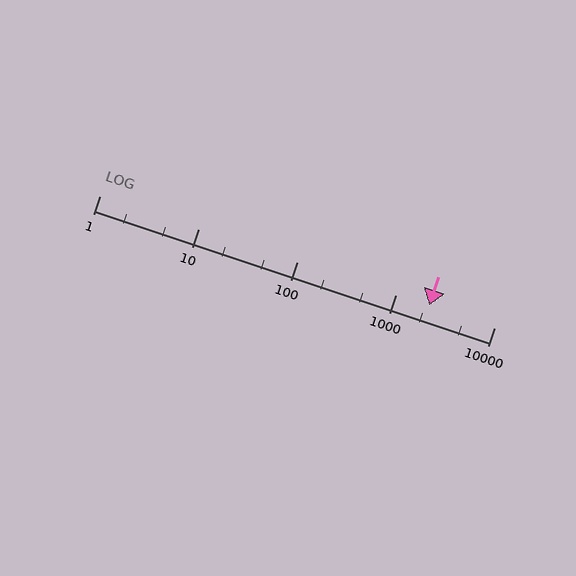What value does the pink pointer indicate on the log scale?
The pointer indicates approximately 2200.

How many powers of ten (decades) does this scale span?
The scale spans 4 decades, from 1 to 10000.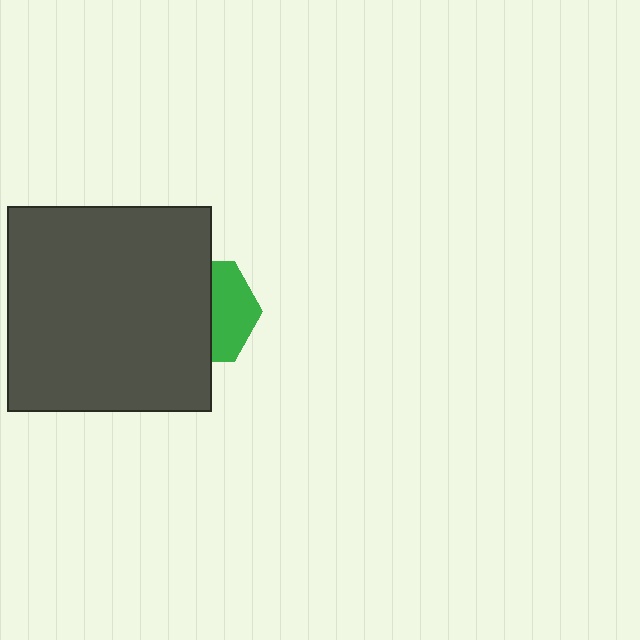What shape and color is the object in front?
The object in front is a dark gray square.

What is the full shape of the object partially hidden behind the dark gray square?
The partially hidden object is a green hexagon.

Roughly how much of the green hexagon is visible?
A small part of it is visible (roughly 43%).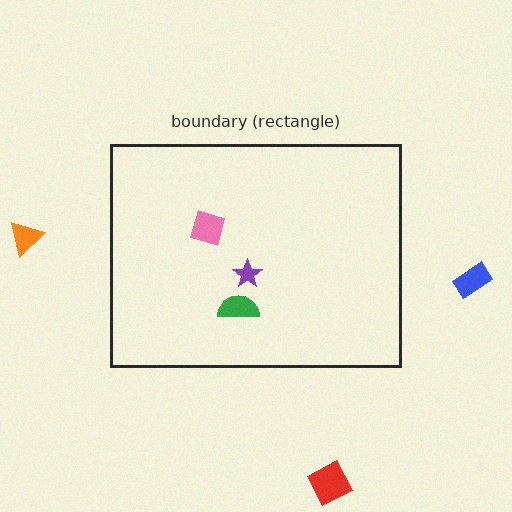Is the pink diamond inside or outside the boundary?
Inside.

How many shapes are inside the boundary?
3 inside, 3 outside.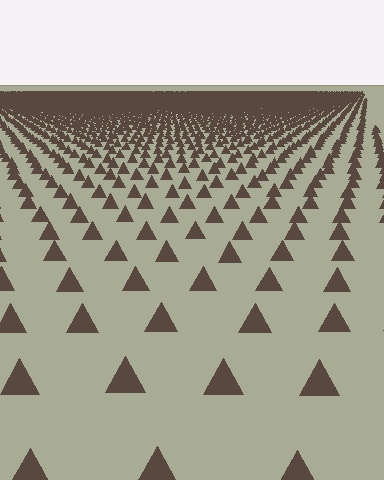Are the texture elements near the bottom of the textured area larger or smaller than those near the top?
Larger. Near the bottom, elements are closer to the viewer and appear at a bigger on-screen size.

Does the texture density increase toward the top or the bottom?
Density increases toward the top.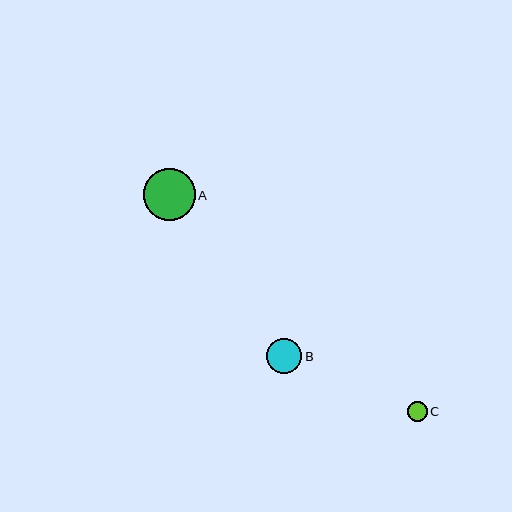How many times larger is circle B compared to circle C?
Circle B is approximately 1.7 times the size of circle C.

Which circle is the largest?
Circle A is the largest with a size of approximately 52 pixels.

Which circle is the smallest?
Circle C is the smallest with a size of approximately 20 pixels.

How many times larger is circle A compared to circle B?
Circle A is approximately 1.5 times the size of circle B.